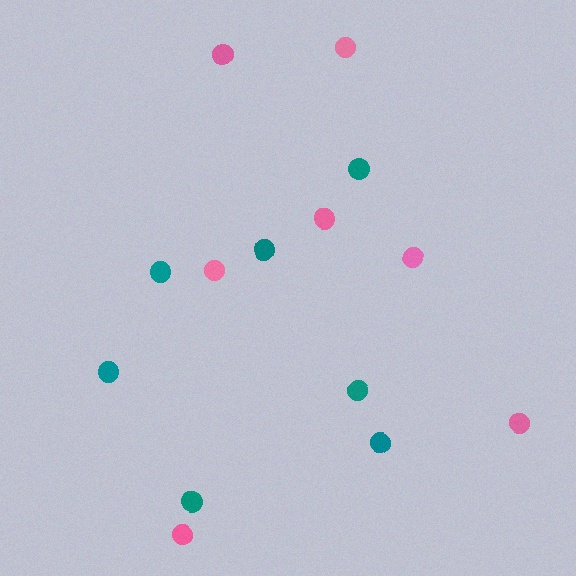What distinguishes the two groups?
There are 2 groups: one group of teal circles (7) and one group of pink circles (7).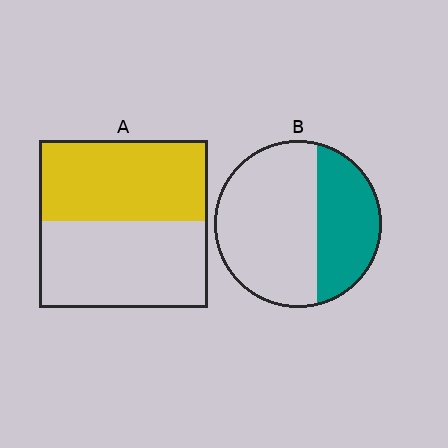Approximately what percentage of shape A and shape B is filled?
A is approximately 50% and B is approximately 35%.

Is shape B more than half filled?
No.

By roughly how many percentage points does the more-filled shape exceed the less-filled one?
By roughly 15 percentage points (A over B).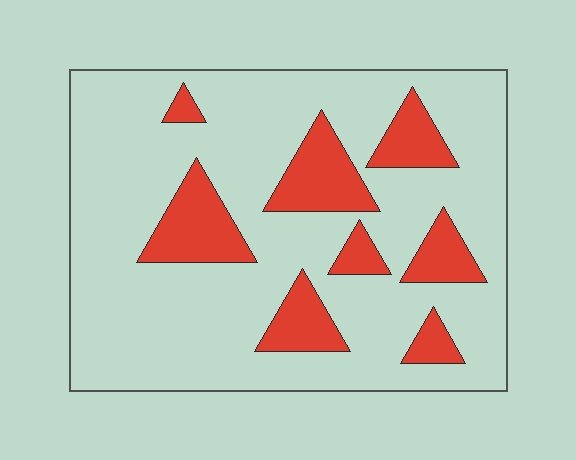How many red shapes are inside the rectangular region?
8.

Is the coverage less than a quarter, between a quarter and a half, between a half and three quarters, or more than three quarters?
Less than a quarter.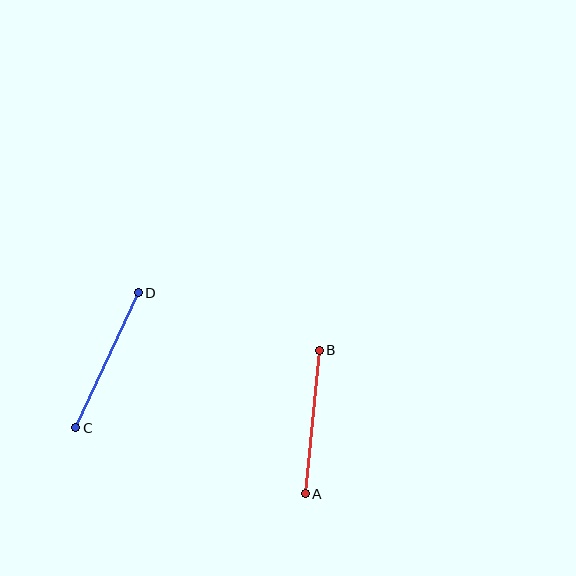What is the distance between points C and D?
The distance is approximately 149 pixels.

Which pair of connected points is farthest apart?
Points C and D are farthest apart.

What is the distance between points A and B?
The distance is approximately 144 pixels.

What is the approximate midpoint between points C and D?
The midpoint is at approximately (107, 360) pixels.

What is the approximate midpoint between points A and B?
The midpoint is at approximately (312, 422) pixels.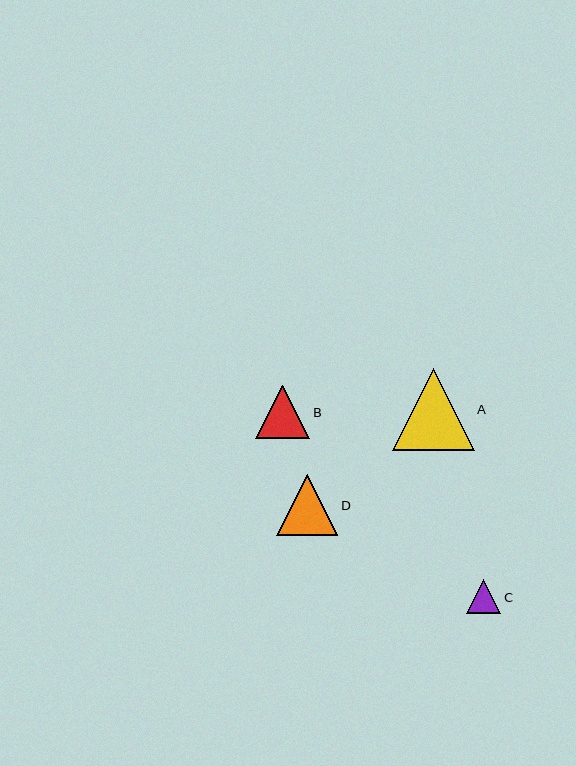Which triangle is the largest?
Triangle A is the largest with a size of approximately 82 pixels.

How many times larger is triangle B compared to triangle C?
Triangle B is approximately 1.6 times the size of triangle C.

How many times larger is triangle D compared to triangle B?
Triangle D is approximately 1.2 times the size of triangle B.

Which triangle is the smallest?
Triangle C is the smallest with a size of approximately 34 pixels.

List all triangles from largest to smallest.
From largest to smallest: A, D, B, C.